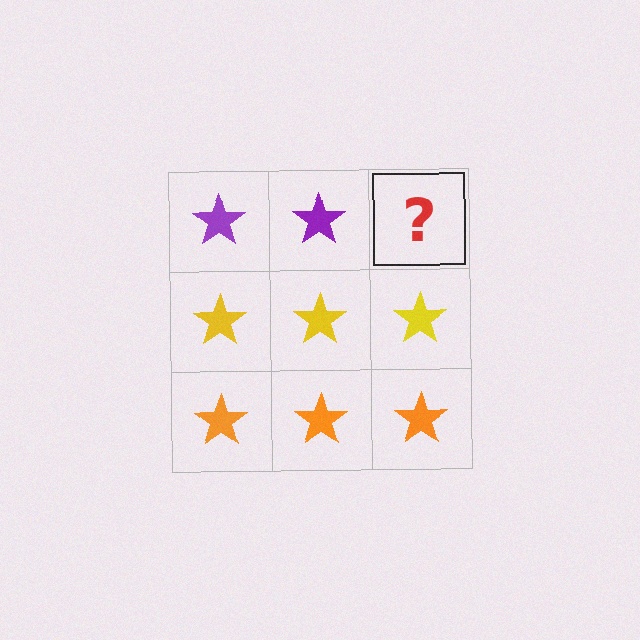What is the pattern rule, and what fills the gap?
The rule is that each row has a consistent color. The gap should be filled with a purple star.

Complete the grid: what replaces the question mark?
The question mark should be replaced with a purple star.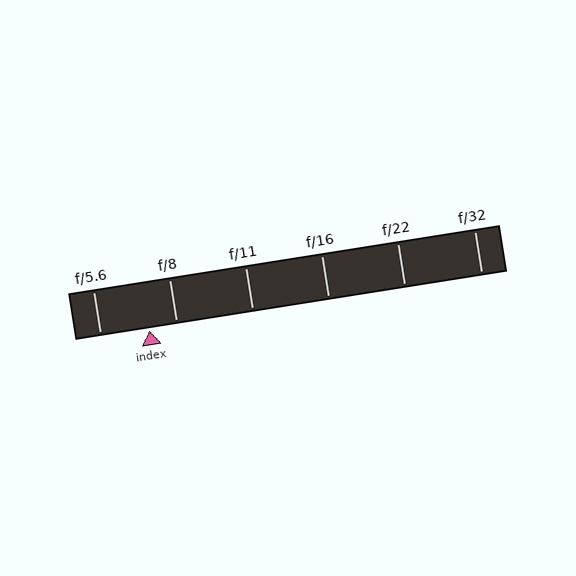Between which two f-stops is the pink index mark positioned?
The index mark is between f/5.6 and f/8.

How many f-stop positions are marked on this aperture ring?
There are 6 f-stop positions marked.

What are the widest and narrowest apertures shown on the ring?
The widest aperture shown is f/5.6 and the narrowest is f/32.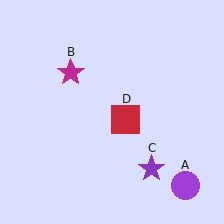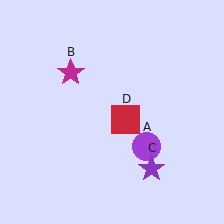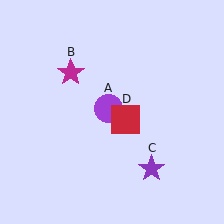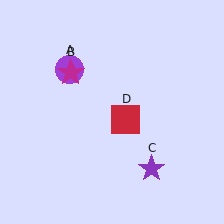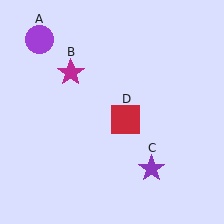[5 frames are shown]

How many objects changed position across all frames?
1 object changed position: purple circle (object A).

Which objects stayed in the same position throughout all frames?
Magenta star (object B) and purple star (object C) and red square (object D) remained stationary.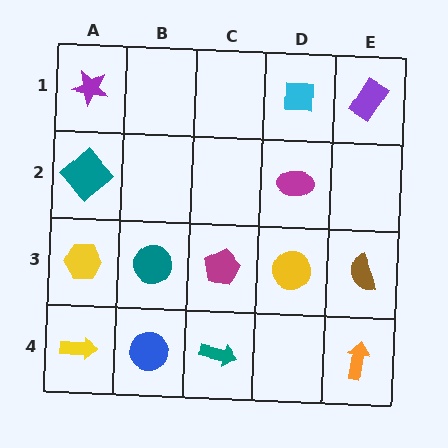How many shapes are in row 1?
3 shapes.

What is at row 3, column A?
A yellow hexagon.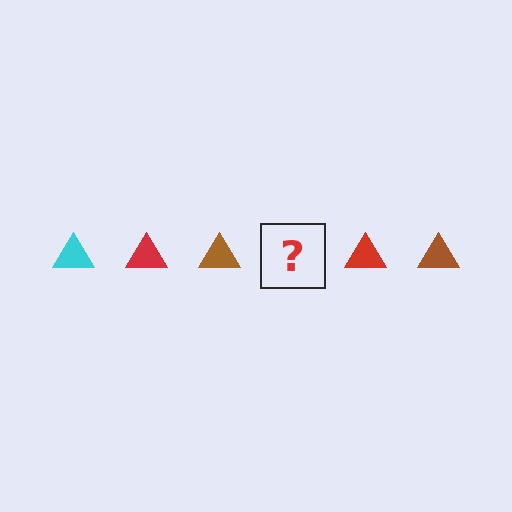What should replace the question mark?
The question mark should be replaced with a cyan triangle.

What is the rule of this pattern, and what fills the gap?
The rule is that the pattern cycles through cyan, red, brown triangles. The gap should be filled with a cyan triangle.